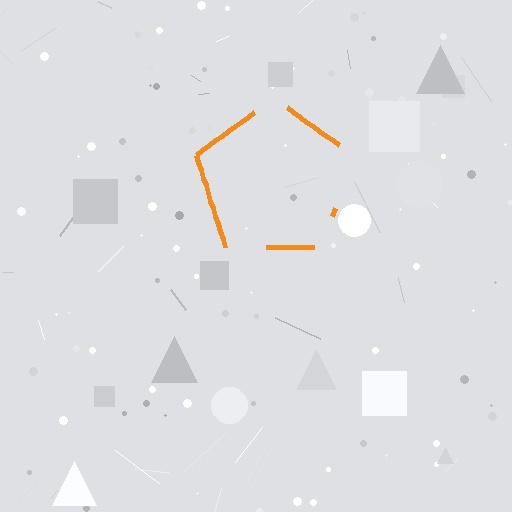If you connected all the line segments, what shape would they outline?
They would outline a pentagon.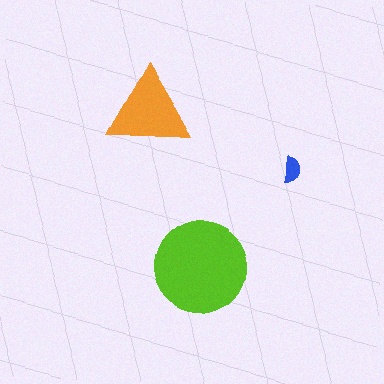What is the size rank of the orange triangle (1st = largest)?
2nd.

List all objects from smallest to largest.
The blue semicircle, the orange triangle, the lime circle.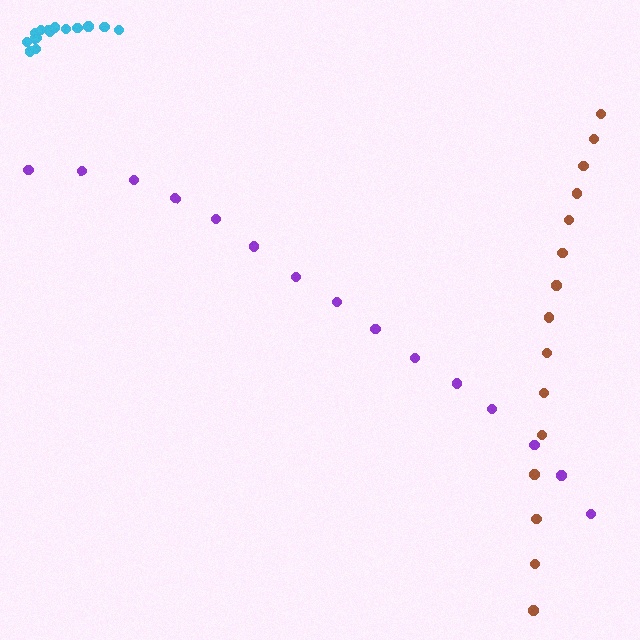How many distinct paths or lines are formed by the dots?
There are 3 distinct paths.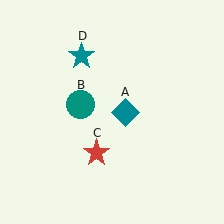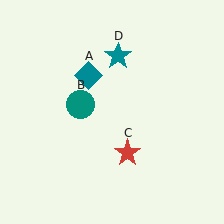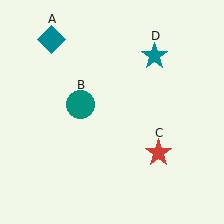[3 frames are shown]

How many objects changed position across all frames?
3 objects changed position: teal diamond (object A), red star (object C), teal star (object D).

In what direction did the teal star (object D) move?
The teal star (object D) moved right.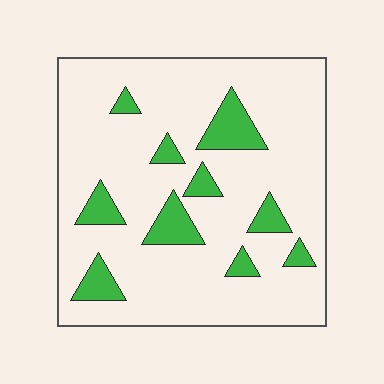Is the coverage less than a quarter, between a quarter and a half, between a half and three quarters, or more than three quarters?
Less than a quarter.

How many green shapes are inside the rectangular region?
10.